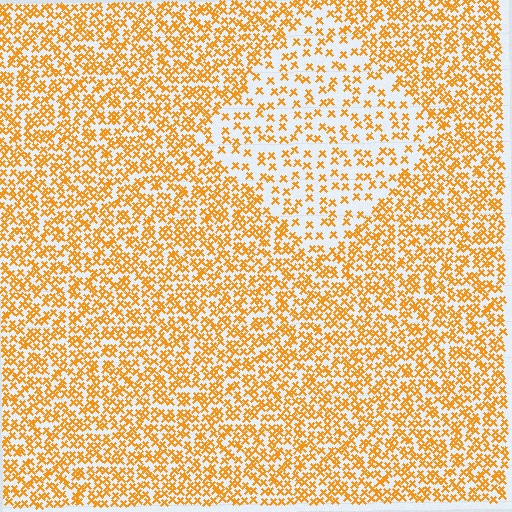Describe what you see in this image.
The image contains small orange elements arranged at two different densities. A diamond-shaped region is visible where the elements are less densely packed than the surrounding area.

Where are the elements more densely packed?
The elements are more densely packed outside the diamond boundary.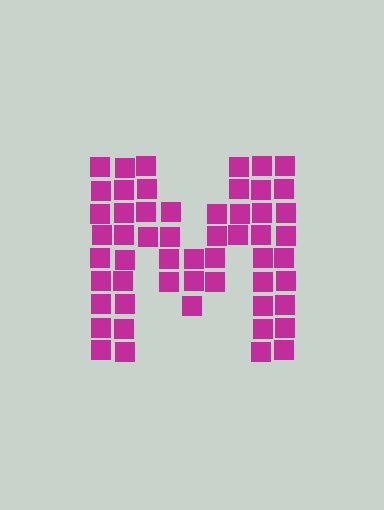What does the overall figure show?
The overall figure shows the letter M.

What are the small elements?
The small elements are squares.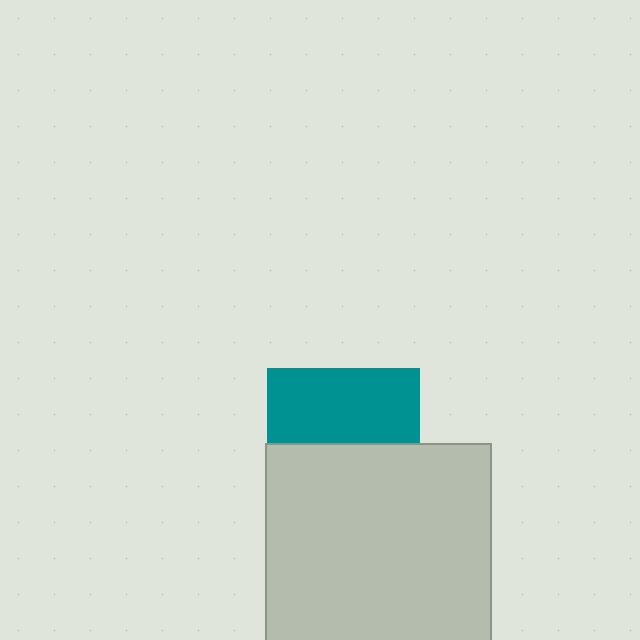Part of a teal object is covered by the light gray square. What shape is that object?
It is a square.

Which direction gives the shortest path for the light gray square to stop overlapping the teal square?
Moving down gives the shortest separation.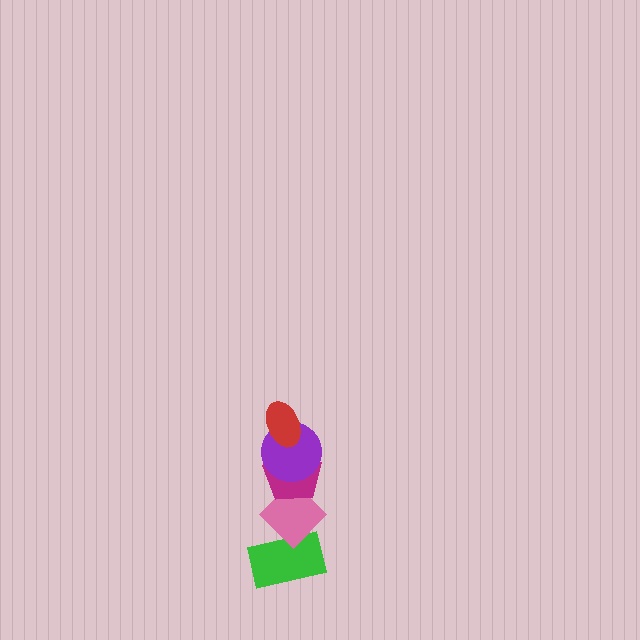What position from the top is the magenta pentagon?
The magenta pentagon is 3rd from the top.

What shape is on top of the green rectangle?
The pink diamond is on top of the green rectangle.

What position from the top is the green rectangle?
The green rectangle is 5th from the top.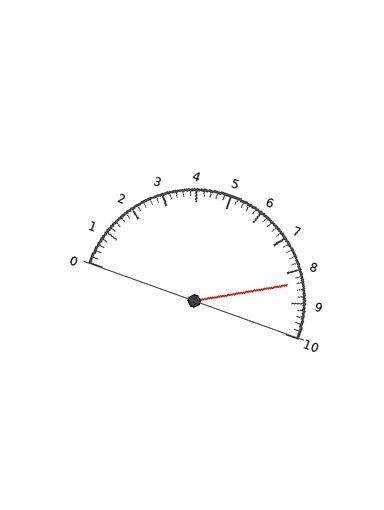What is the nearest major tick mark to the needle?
The nearest major tick mark is 8.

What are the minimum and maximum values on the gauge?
The gauge ranges from 0 to 10.